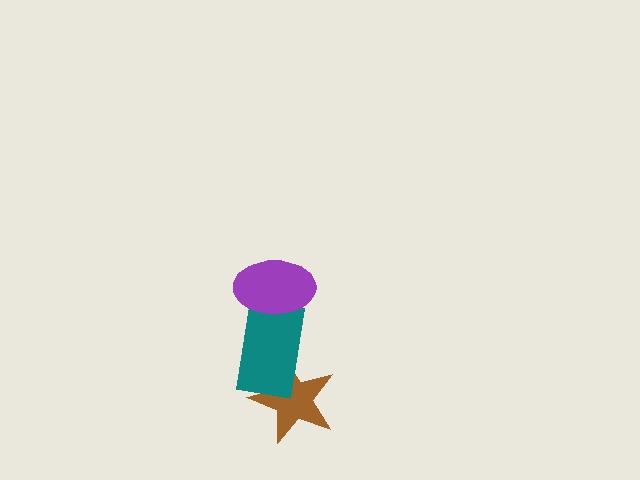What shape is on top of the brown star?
The teal rectangle is on top of the brown star.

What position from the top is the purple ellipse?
The purple ellipse is 1st from the top.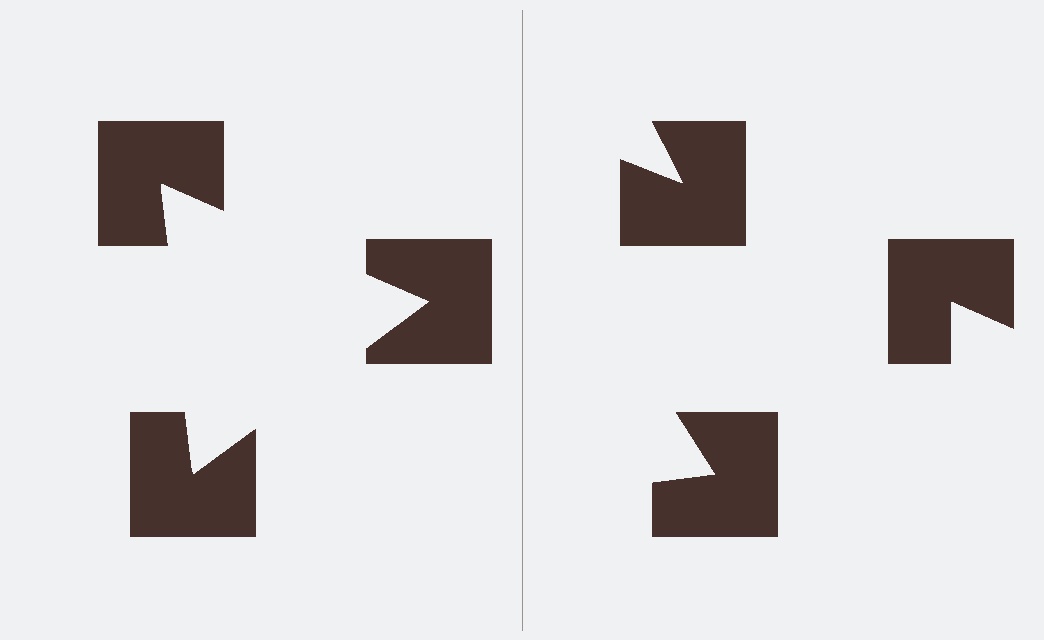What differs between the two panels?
The notched squares are positioned identically on both sides; only the wedge orientations differ. On the left they align to a triangle; on the right they are misaligned.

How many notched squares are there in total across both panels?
6 — 3 on each side.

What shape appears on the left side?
An illusory triangle.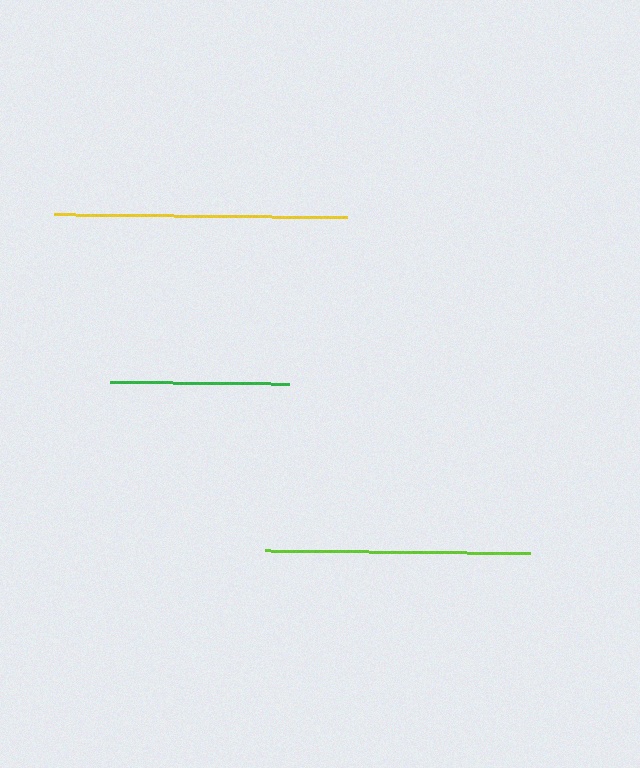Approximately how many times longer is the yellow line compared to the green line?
The yellow line is approximately 1.6 times the length of the green line.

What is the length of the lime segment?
The lime segment is approximately 266 pixels long.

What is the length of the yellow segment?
The yellow segment is approximately 293 pixels long.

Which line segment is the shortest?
The green line is the shortest at approximately 178 pixels.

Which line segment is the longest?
The yellow line is the longest at approximately 293 pixels.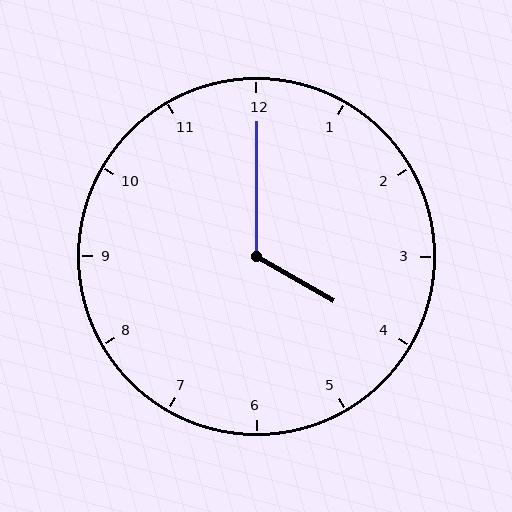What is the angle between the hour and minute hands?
Approximately 120 degrees.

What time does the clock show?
4:00.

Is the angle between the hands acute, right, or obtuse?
It is obtuse.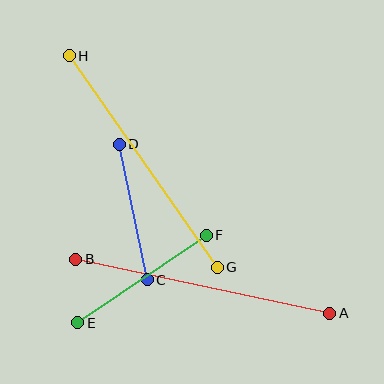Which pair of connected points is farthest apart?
Points A and B are farthest apart.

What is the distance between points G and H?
The distance is approximately 258 pixels.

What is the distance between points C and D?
The distance is approximately 138 pixels.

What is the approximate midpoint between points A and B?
The midpoint is at approximately (203, 286) pixels.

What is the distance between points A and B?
The distance is approximately 259 pixels.